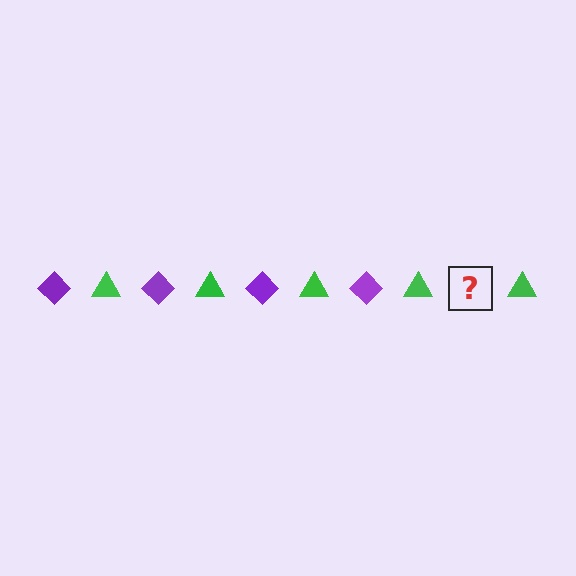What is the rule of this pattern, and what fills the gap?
The rule is that the pattern alternates between purple diamond and green triangle. The gap should be filled with a purple diamond.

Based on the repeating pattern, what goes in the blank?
The blank should be a purple diamond.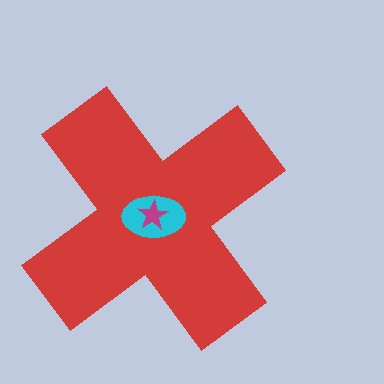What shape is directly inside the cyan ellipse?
The magenta star.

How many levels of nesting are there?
3.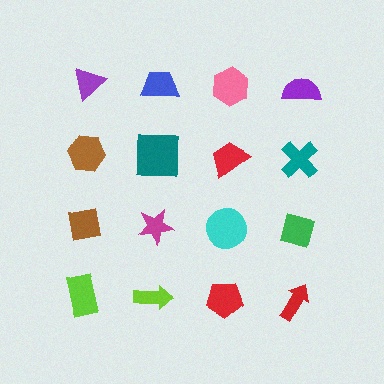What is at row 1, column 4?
A purple semicircle.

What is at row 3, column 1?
A brown square.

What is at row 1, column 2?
A blue trapezoid.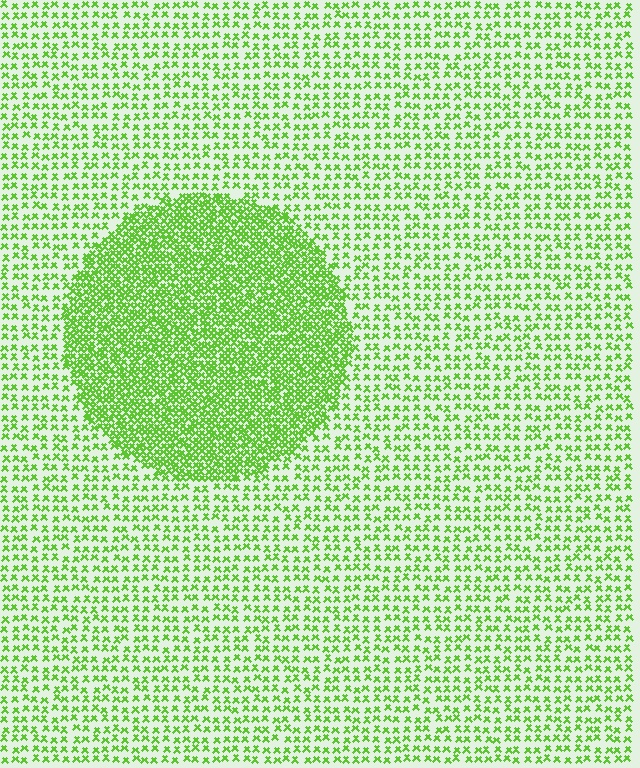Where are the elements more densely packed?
The elements are more densely packed inside the circle boundary.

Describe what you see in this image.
The image contains small lime elements arranged at two different densities. A circle-shaped region is visible where the elements are more densely packed than the surrounding area.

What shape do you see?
I see a circle.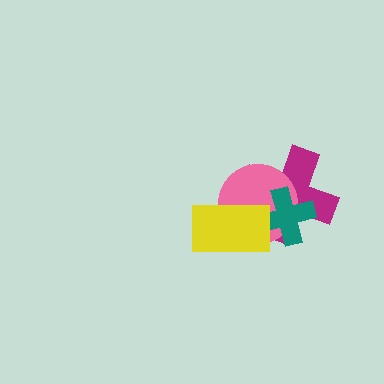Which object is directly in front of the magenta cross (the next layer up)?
The pink circle is directly in front of the magenta cross.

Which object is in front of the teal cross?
The yellow rectangle is in front of the teal cross.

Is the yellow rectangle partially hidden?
No, no other shape covers it.